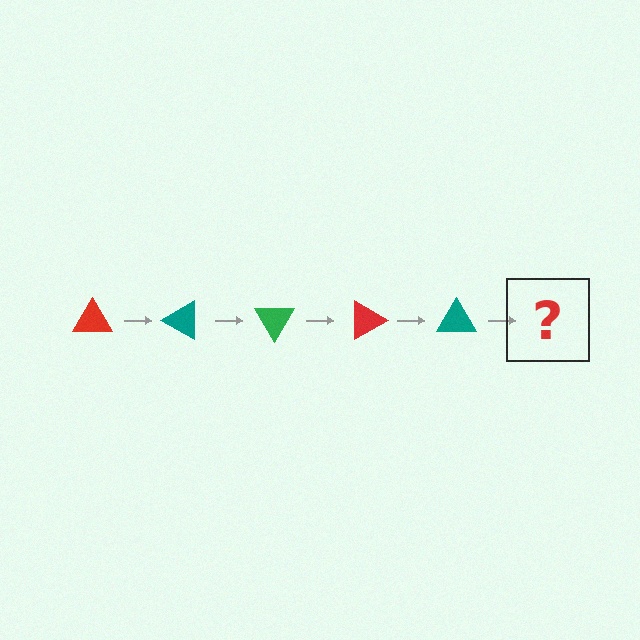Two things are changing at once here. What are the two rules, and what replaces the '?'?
The two rules are that it rotates 30 degrees each step and the color cycles through red, teal, and green. The '?' should be a green triangle, rotated 150 degrees from the start.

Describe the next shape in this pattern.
It should be a green triangle, rotated 150 degrees from the start.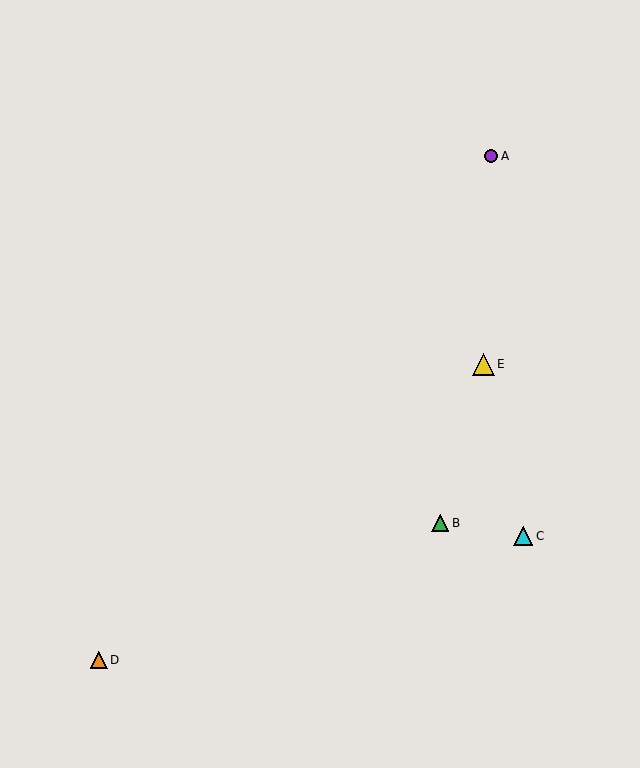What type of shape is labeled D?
Shape D is an orange triangle.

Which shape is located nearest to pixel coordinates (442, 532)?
The green triangle (labeled B) at (440, 523) is nearest to that location.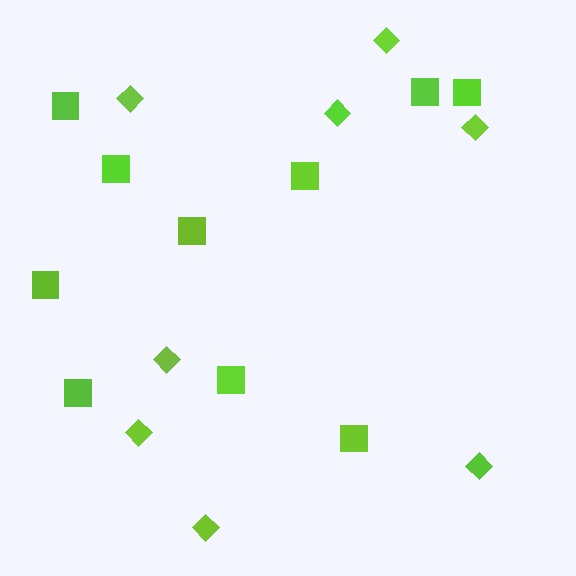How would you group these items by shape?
There are 2 groups: one group of diamonds (8) and one group of squares (10).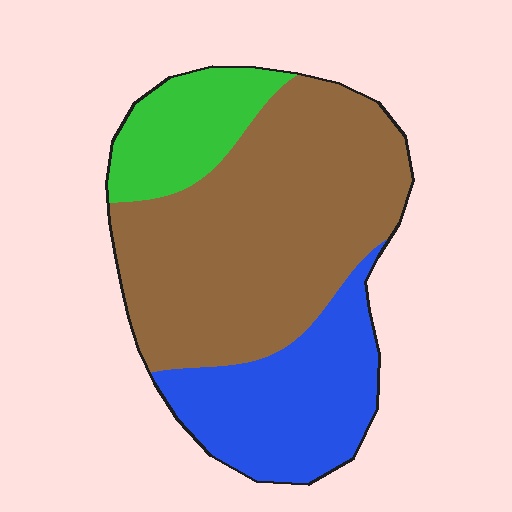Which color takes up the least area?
Green, at roughly 15%.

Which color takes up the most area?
Brown, at roughly 55%.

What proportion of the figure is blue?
Blue takes up about one quarter (1/4) of the figure.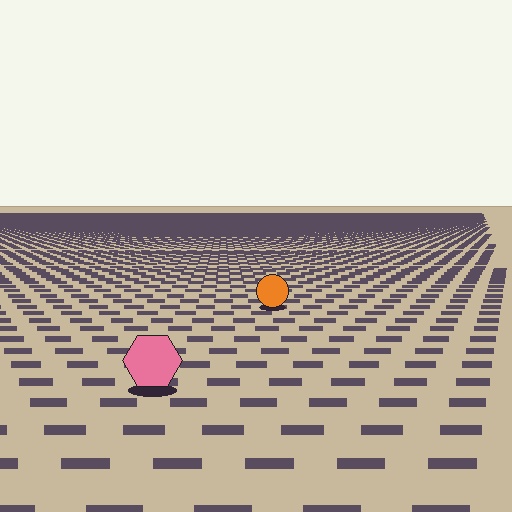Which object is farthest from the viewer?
The orange circle is farthest from the viewer. It appears smaller and the ground texture around it is denser.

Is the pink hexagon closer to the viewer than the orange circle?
Yes. The pink hexagon is closer — you can tell from the texture gradient: the ground texture is coarser near it.